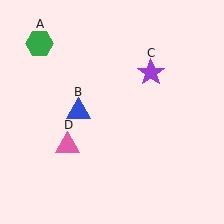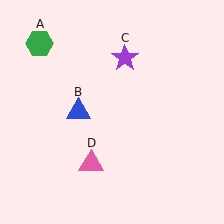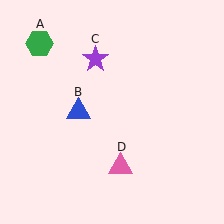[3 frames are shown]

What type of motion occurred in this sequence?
The purple star (object C), pink triangle (object D) rotated counterclockwise around the center of the scene.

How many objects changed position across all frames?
2 objects changed position: purple star (object C), pink triangle (object D).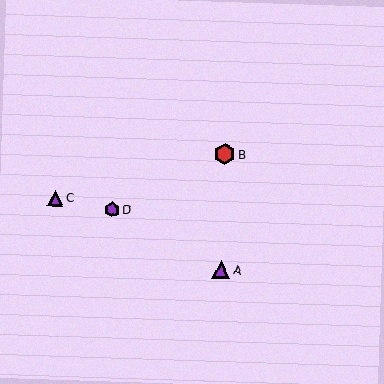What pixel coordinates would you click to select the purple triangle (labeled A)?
Click at (221, 270) to select the purple triangle A.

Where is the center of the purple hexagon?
The center of the purple hexagon is at (112, 210).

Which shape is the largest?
The red hexagon (labeled B) is the largest.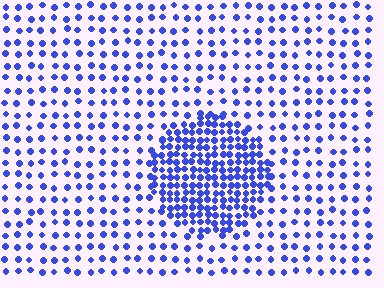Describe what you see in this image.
The image contains small blue elements arranged at two different densities. A circle-shaped region is visible where the elements are more densely packed than the surrounding area.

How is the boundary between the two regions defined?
The boundary is defined by a change in element density (approximately 2.6x ratio). All elements are the same color, size, and shape.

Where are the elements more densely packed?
The elements are more densely packed inside the circle boundary.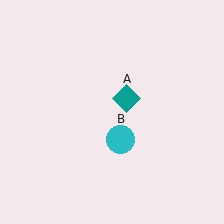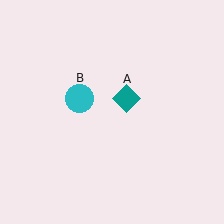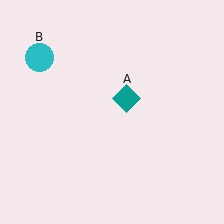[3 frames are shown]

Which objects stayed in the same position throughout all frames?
Teal diamond (object A) remained stationary.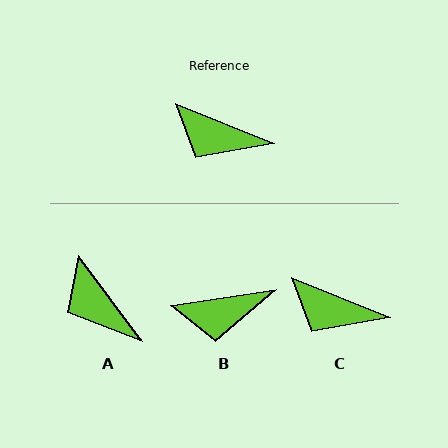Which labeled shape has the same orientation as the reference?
C.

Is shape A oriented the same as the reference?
No, it is off by about 31 degrees.